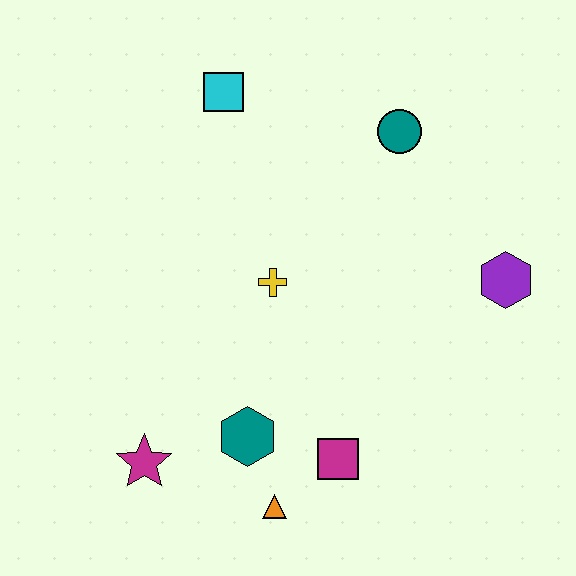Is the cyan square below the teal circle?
No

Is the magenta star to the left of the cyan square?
Yes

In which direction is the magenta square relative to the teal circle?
The magenta square is below the teal circle.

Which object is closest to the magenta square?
The orange triangle is closest to the magenta square.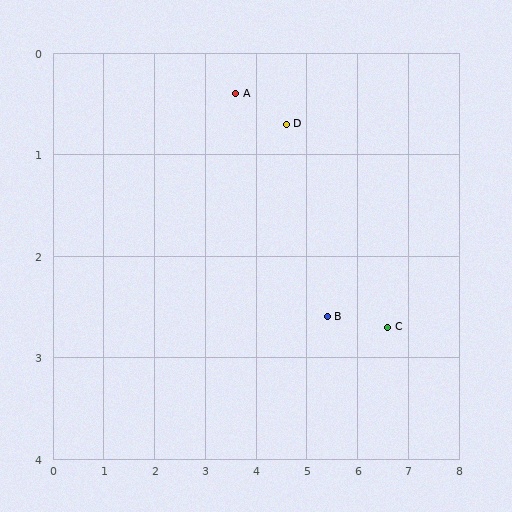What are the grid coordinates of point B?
Point B is at approximately (5.4, 2.6).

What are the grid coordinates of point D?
Point D is at approximately (4.6, 0.7).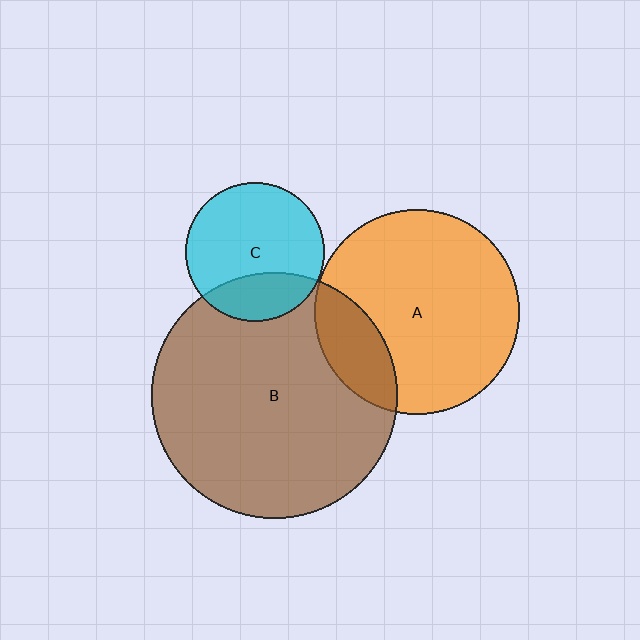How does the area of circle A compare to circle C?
Approximately 2.2 times.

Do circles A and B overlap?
Yes.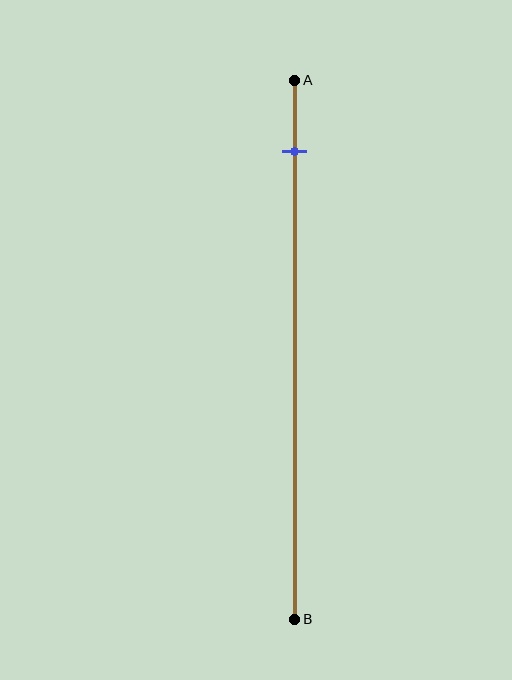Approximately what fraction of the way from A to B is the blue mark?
The blue mark is approximately 15% of the way from A to B.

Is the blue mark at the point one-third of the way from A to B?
No, the mark is at about 15% from A, not at the 33% one-third point.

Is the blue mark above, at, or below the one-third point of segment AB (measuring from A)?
The blue mark is above the one-third point of segment AB.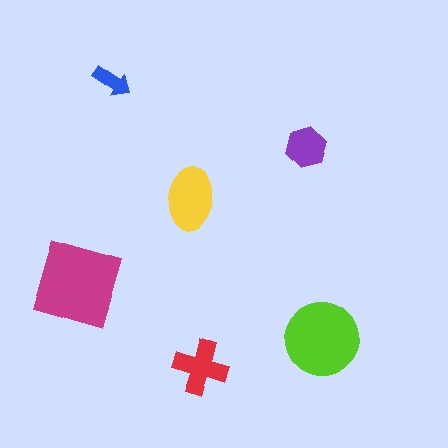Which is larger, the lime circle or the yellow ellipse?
The lime circle.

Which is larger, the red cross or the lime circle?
The lime circle.